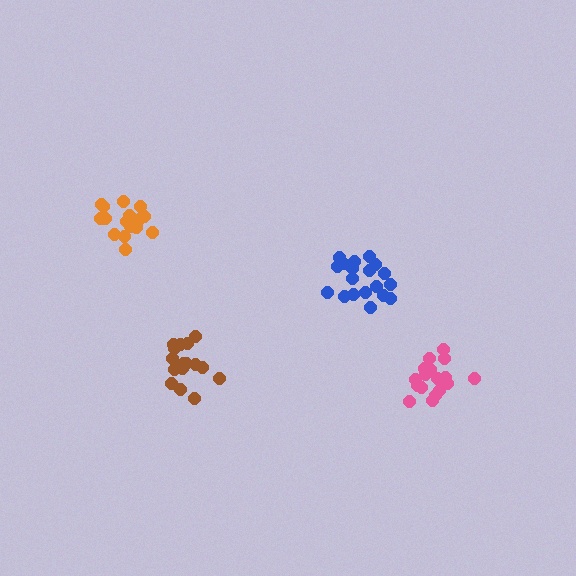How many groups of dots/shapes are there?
There are 4 groups.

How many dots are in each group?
Group 1: 19 dots, Group 2: 16 dots, Group 3: 17 dots, Group 4: 20 dots (72 total).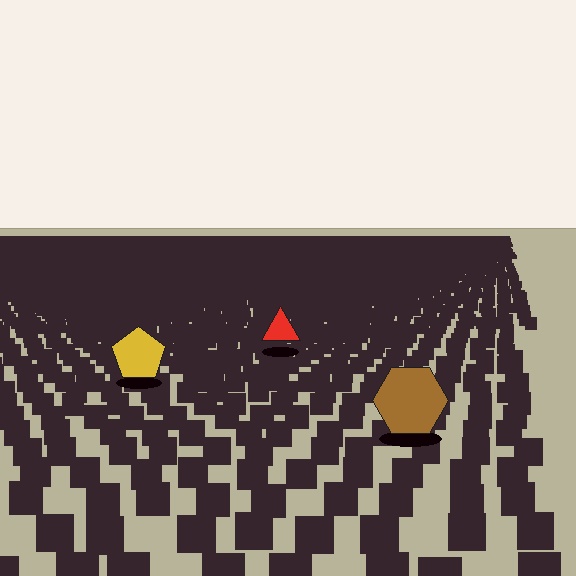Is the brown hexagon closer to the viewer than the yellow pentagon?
Yes. The brown hexagon is closer — you can tell from the texture gradient: the ground texture is coarser near it.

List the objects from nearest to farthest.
From nearest to farthest: the brown hexagon, the yellow pentagon, the red triangle.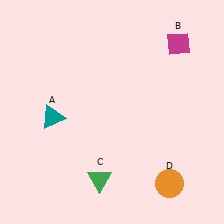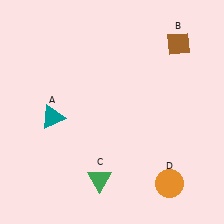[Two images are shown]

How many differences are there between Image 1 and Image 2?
There is 1 difference between the two images.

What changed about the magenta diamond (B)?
In Image 1, B is magenta. In Image 2, it changed to brown.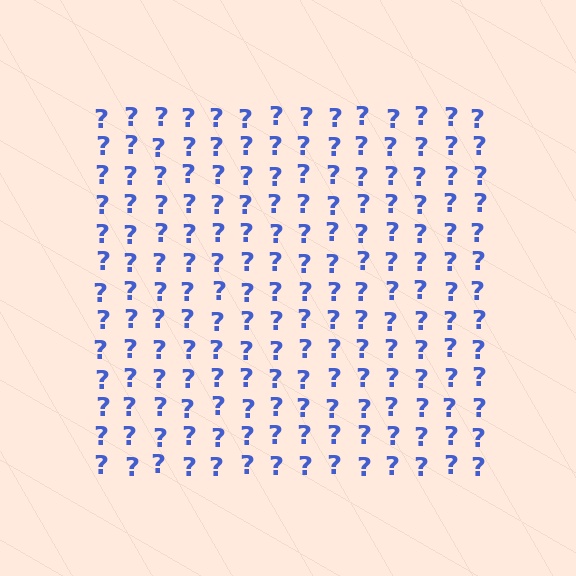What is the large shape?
The large shape is a square.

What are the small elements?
The small elements are question marks.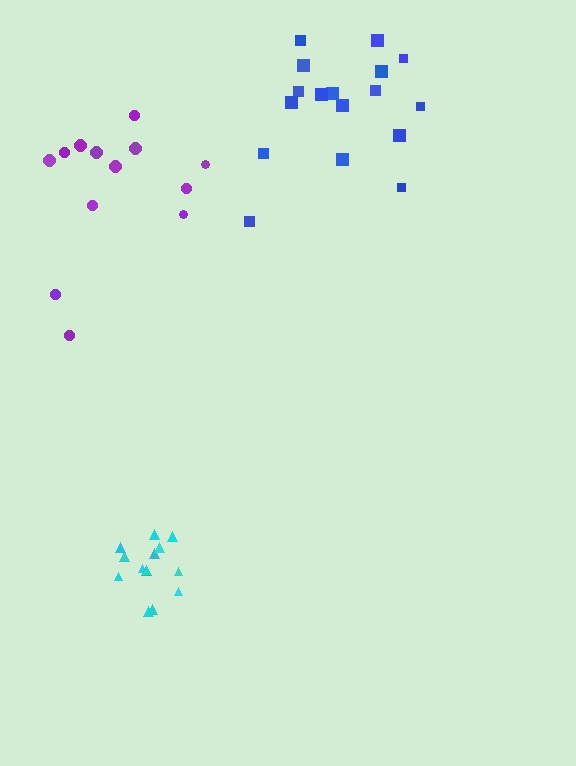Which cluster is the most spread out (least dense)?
Purple.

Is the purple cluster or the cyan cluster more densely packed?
Cyan.